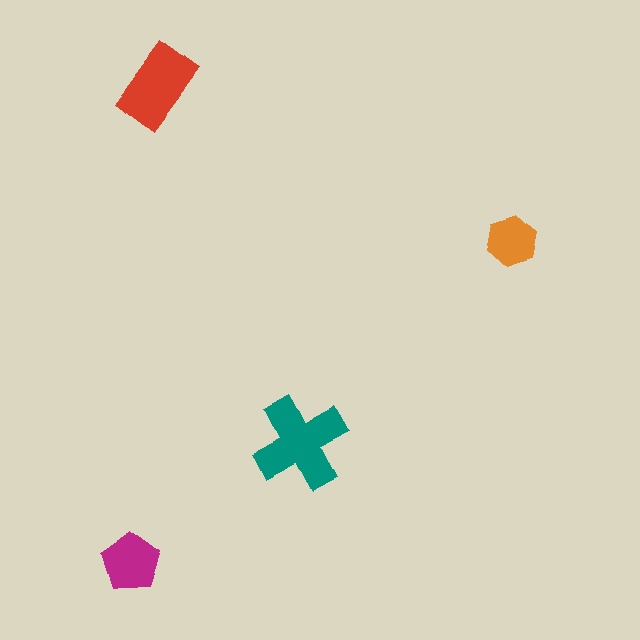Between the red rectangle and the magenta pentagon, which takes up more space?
The red rectangle.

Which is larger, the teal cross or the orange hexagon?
The teal cross.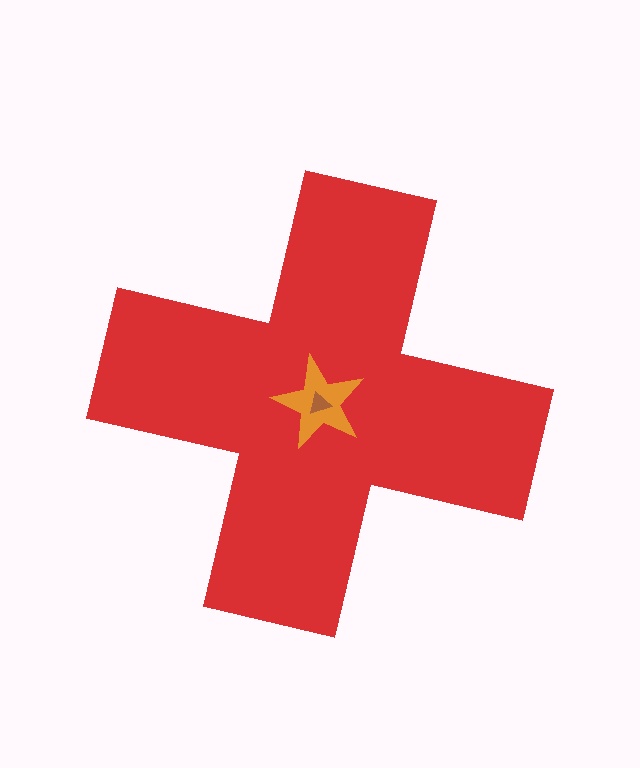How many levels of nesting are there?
3.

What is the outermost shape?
The red cross.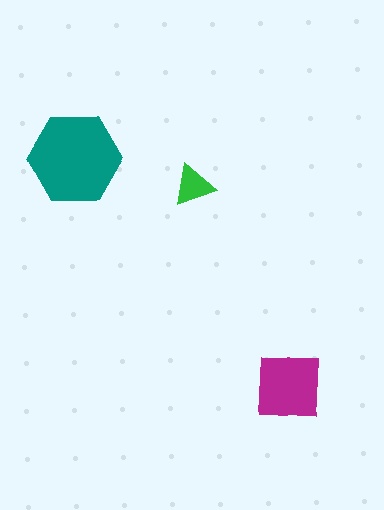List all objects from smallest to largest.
The green triangle, the magenta square, the teal hexagon.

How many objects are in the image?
There are 3 objects in the image.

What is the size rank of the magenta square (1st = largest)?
2nd.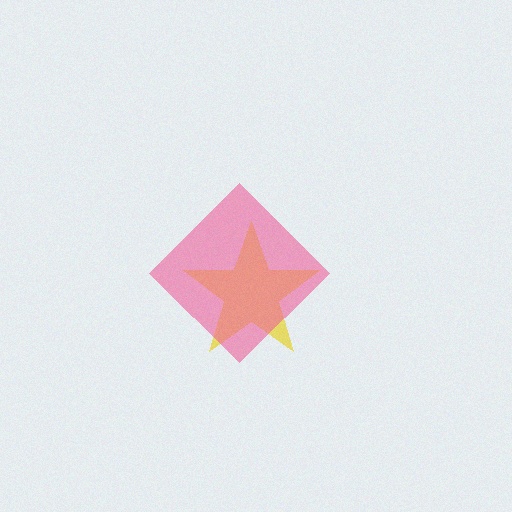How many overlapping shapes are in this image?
There are 2 overlapping shapes in the image.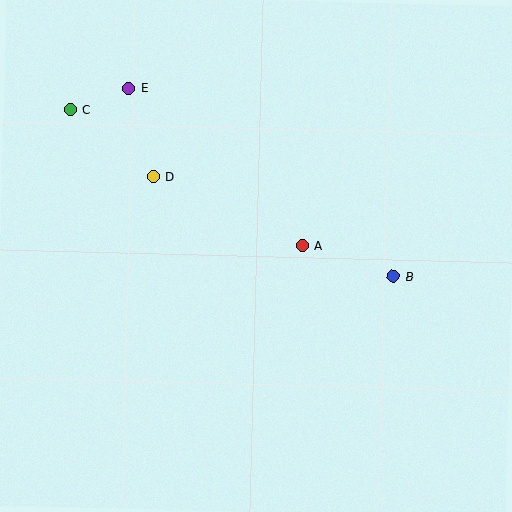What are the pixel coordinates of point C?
Point C is at (70, 109).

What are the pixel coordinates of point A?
Point A is at (303, 246).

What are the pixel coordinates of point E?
Point E is at (129, 88).